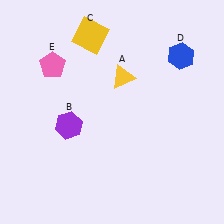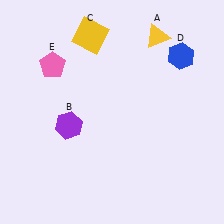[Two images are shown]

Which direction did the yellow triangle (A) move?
The yellow triangle (A) moved up.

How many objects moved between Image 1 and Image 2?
1 object moved between the two images.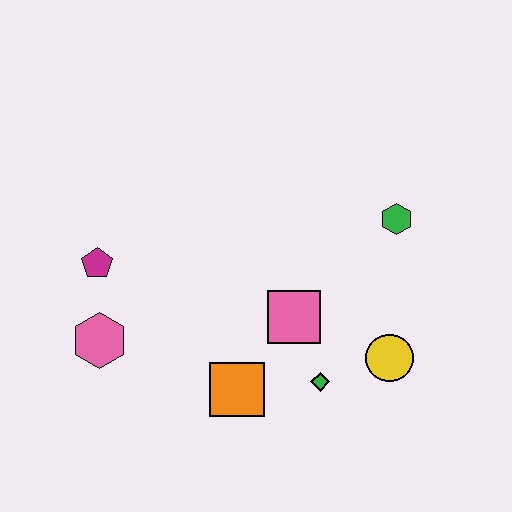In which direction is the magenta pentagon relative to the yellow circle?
The magenta pentagon is to the left of the yellow circle.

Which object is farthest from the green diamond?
The magenta pentagon is farthest from the green diamond.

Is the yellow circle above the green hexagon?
No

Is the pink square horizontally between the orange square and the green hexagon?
Yes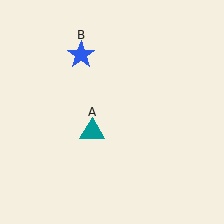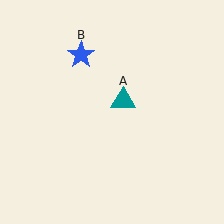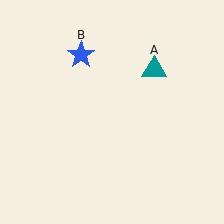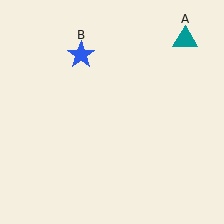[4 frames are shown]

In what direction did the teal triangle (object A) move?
The teal triangle (object A) moved up and to the right.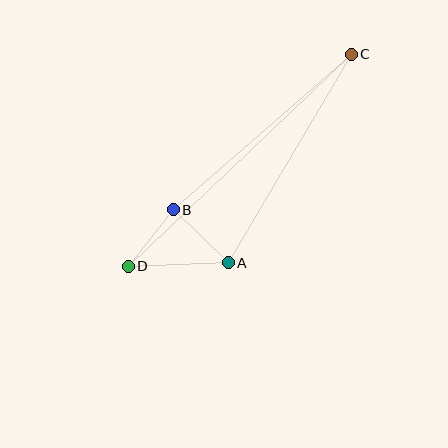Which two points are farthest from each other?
Points C and D are farthest from each other.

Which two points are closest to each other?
Points B and D are closest to each other.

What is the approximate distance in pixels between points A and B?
The distance between A and B is approximately 76 pixels.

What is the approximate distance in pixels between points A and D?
The distance between A and D is approximately 100 pixels.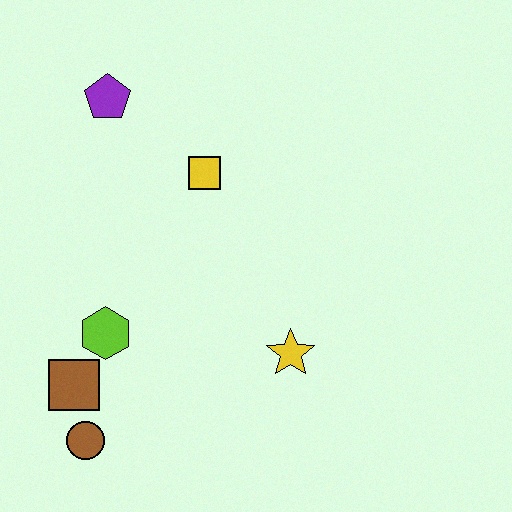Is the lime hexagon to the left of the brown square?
No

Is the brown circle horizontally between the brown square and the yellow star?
Yes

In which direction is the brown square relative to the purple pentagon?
The brown square is below the purple pentagon.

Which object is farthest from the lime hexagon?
The purple pentagon is farthest from the lime hexagon.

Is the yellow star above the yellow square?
No